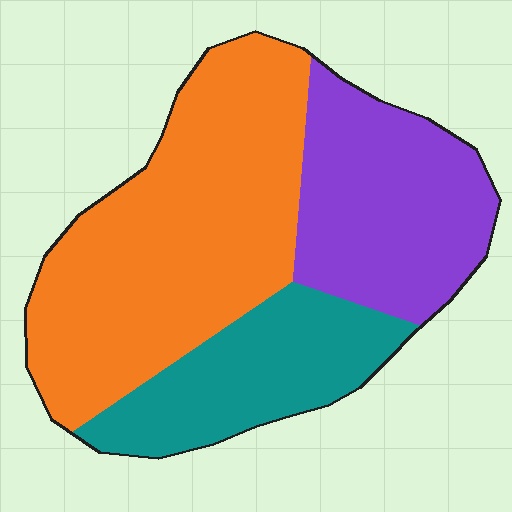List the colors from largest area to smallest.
From largest to smallest: orange, purple, teal.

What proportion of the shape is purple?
Purple takes up about one quarter (1/4) of the shape.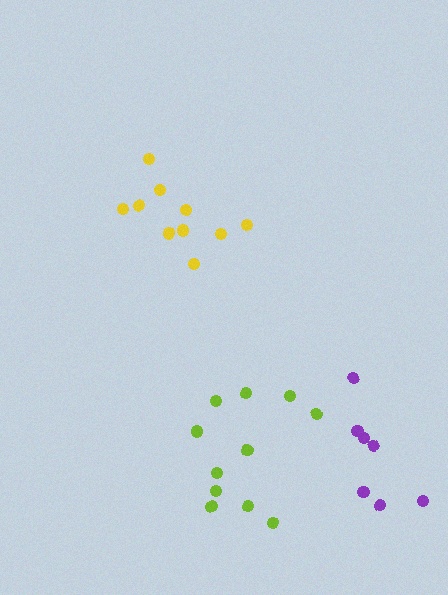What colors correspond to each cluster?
The clusters are colored: purple, yellow, lime.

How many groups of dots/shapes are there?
There are 3 groups.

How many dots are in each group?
Group 1: 7 dots, Group 2: 10 dots, Group 3: 11 dots (28 total).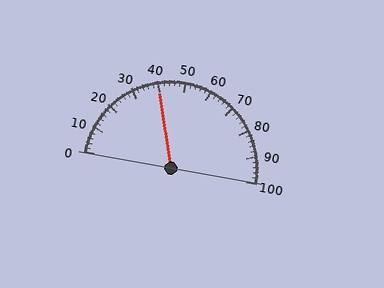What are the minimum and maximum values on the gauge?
The gauge ranges from 0 to 100.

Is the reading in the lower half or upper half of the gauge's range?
The reading is in the lower half of the range (0 to 100).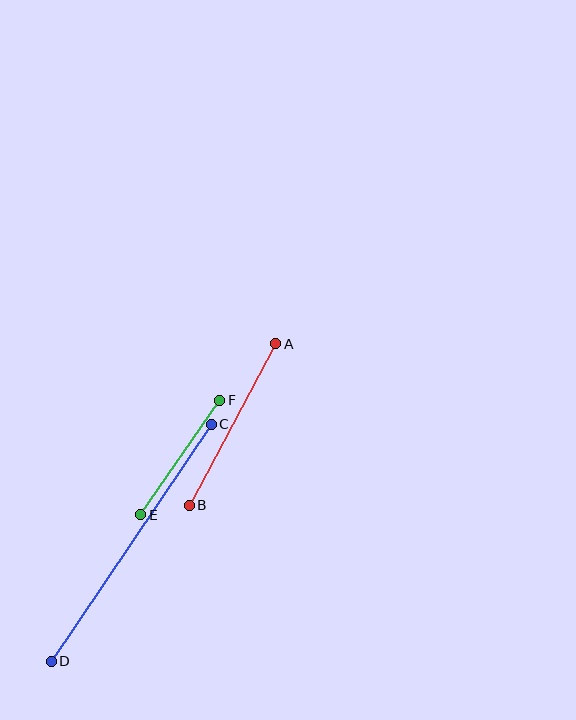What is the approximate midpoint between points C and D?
The midpoint is at approximately (131, 543) pixels.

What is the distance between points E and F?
The distance is approximately 139 pixels.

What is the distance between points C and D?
The distance is approximately 286 pixels.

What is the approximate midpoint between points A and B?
The midpoint is at approximately (233, 425) pixels.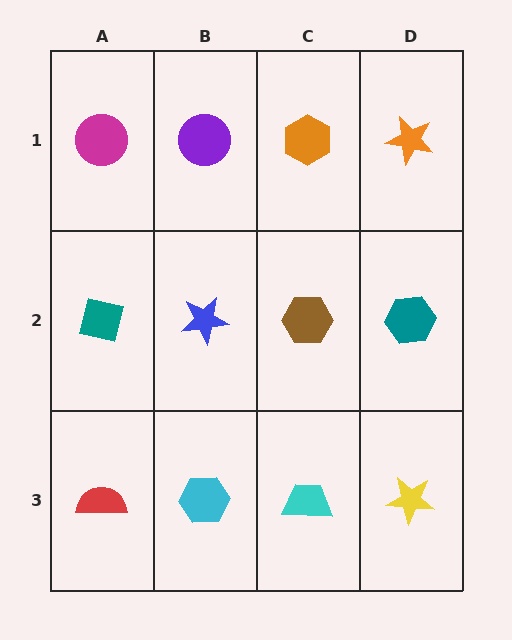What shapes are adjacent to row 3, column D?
A teal hexagon (row 2, column D), a cyan trapezoid (row 3, column C).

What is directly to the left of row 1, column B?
A magenta circle.